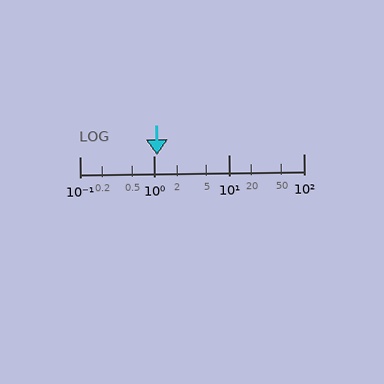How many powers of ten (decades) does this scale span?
The scale spans 3 decades, from 0.1 to 100.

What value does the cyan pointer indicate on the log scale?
The pointer indicates approximately 1.1.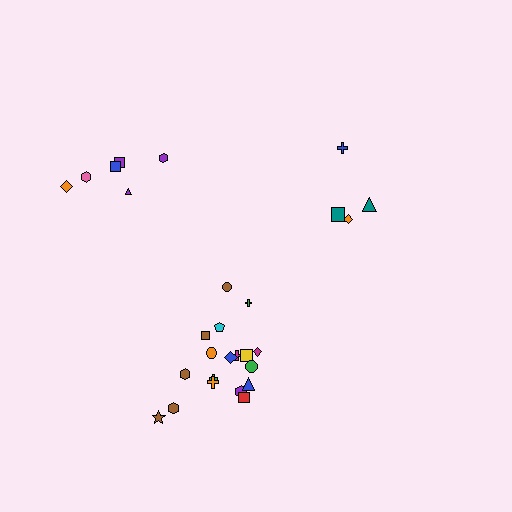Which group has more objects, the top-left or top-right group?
The top-left group.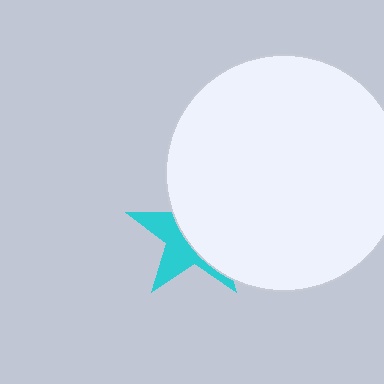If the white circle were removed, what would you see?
You would see the complete cyan star.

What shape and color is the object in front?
The object in front is a white circle.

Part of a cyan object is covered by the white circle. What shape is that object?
It is a star.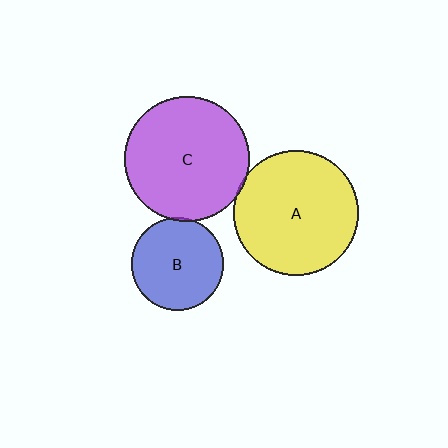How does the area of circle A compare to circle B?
Approximately 1.8 times.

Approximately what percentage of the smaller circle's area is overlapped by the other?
Approximately 5%.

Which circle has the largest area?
Circle A (yellow).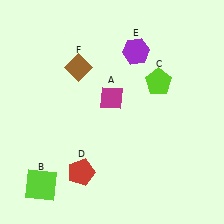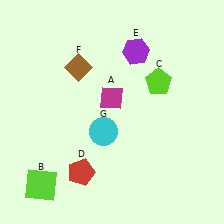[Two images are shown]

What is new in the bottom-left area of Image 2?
A cyan circle (G) was added in the bottom-left area of Image 2.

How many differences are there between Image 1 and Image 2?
There is 1 difference between the two images.